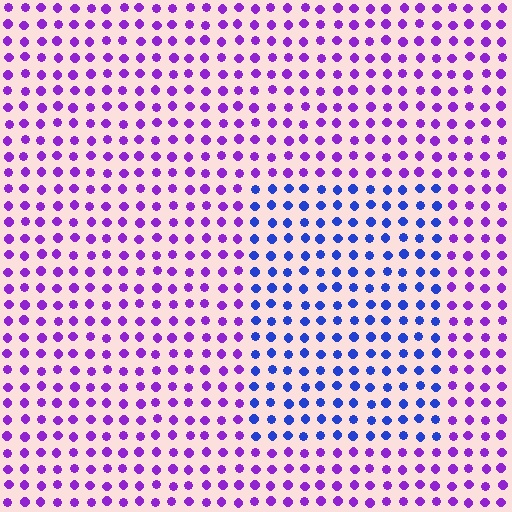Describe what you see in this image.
The image is filled with small purple elements in a uniform arrangement. A rectangle-shaped region is visible where the elements are tinted to a slightly different hue, forming a subtle color boundary.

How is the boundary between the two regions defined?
The boundary is defined purely by a slight shift in hue (about 48 degrees). Spacing, size, and orientation are identical on both sides.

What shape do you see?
I see a rectangle.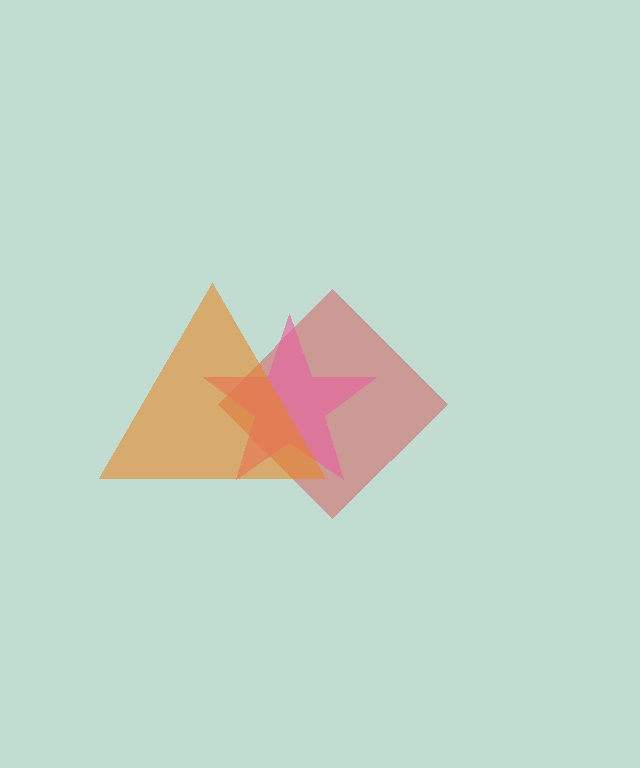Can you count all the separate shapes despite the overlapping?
Yes, there are 3 separate shapes.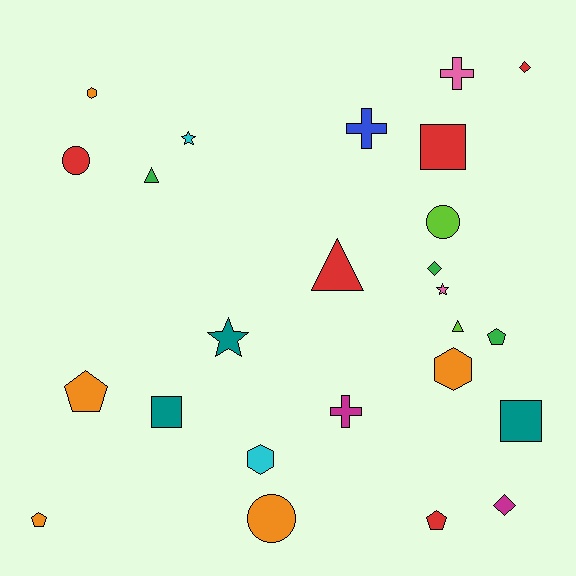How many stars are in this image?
There are 3 stars.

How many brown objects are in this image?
There are no brown objects.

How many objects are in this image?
There are 25 objects.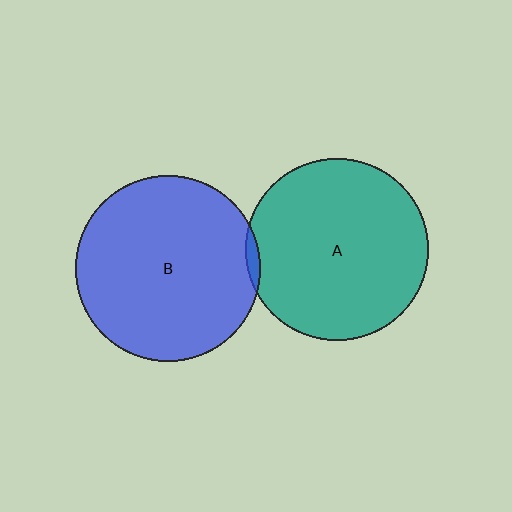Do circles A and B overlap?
Yes.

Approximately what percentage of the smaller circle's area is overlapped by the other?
Approximately 5%.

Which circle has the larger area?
Circle B (blue).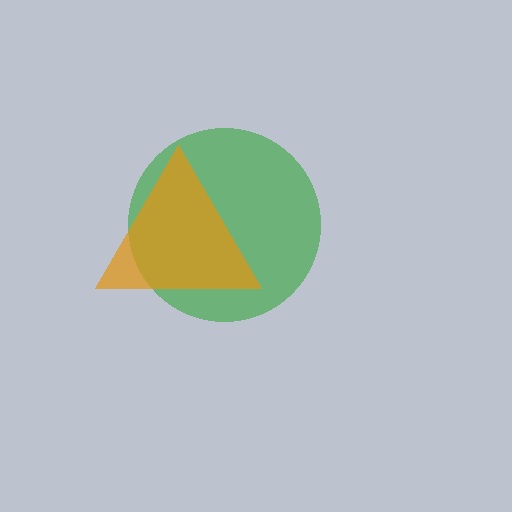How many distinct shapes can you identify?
There are 2 distinct shapes: a green circle, an orange triangle.